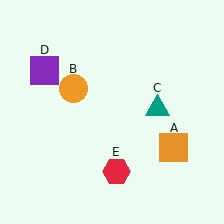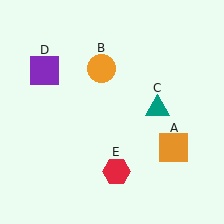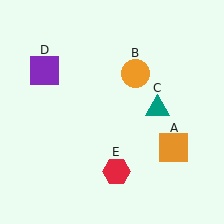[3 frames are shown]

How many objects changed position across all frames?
1 object changed position: orange circle (object B).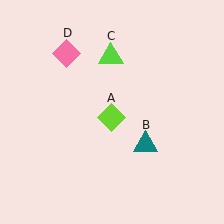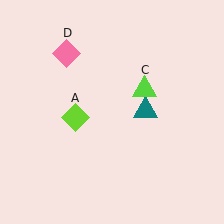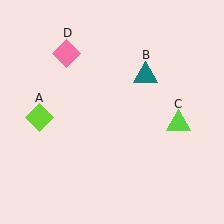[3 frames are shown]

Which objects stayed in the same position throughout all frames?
Pink diamond (object D) remained stationary.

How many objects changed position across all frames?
3 objects changed position: lime diamond (object A), teal triangle (object B), lime triangle (object C).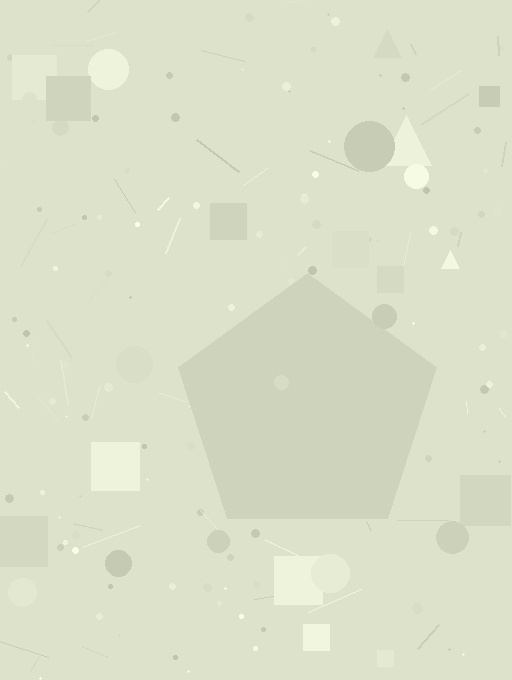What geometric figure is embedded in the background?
A pentagon is embedded in the background.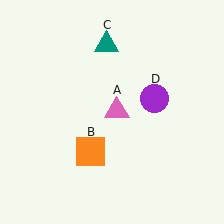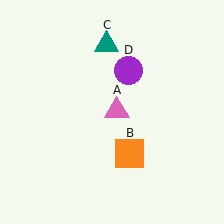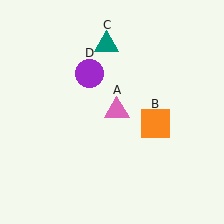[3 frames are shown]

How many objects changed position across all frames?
2 objects changed position: orange square (object B), purple circle (object D).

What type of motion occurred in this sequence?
The orange square (object B), purple circle (object D) rotated counterclockwise around the center of the scene.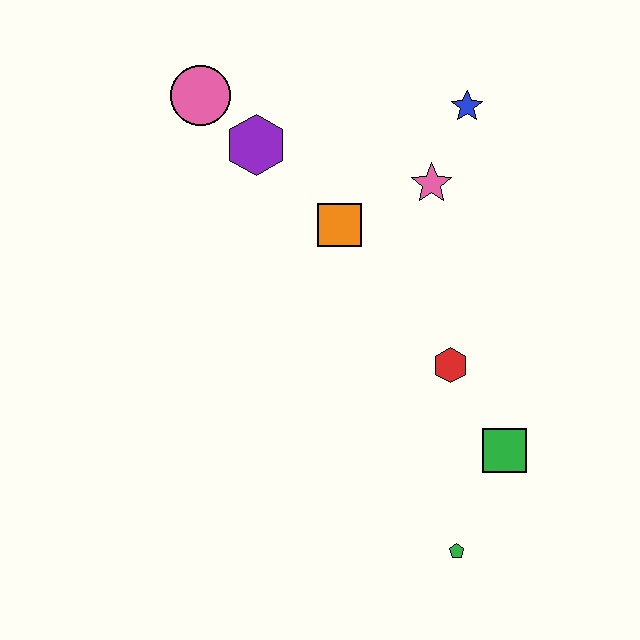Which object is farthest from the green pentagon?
The pink circle is farthest from the green pentagon.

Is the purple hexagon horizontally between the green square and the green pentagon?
No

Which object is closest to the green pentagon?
The green square is closest to the green pentagon.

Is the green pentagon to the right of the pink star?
Yes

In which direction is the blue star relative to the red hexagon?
The blue star is above the red hexagon.